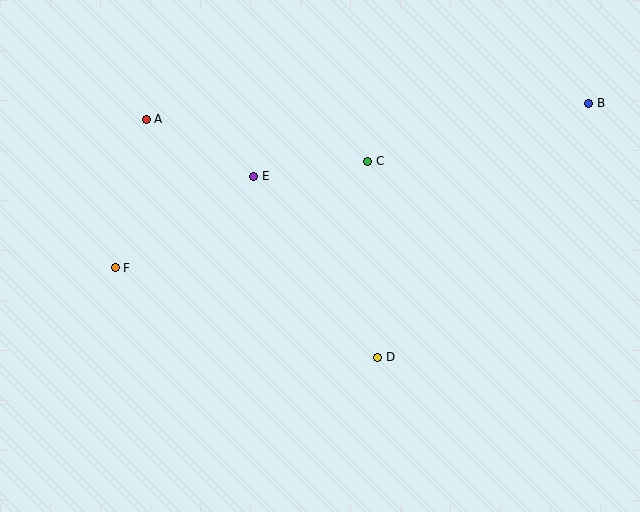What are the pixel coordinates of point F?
Point F is at (115, 268).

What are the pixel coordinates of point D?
Point D is at (378, 357).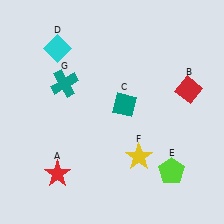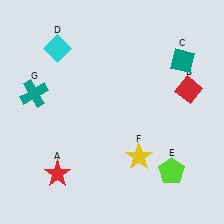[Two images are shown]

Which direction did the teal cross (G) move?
The teal cross (G) moved left.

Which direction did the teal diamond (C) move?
The teal diamond (C) moved right.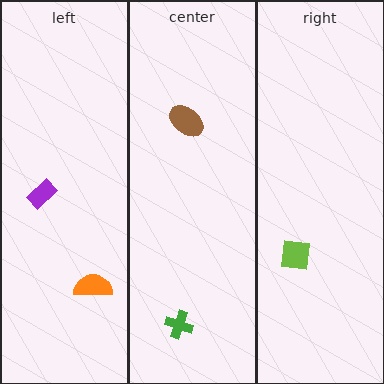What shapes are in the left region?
The purple rectangle, the orange semicircle.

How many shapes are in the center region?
2.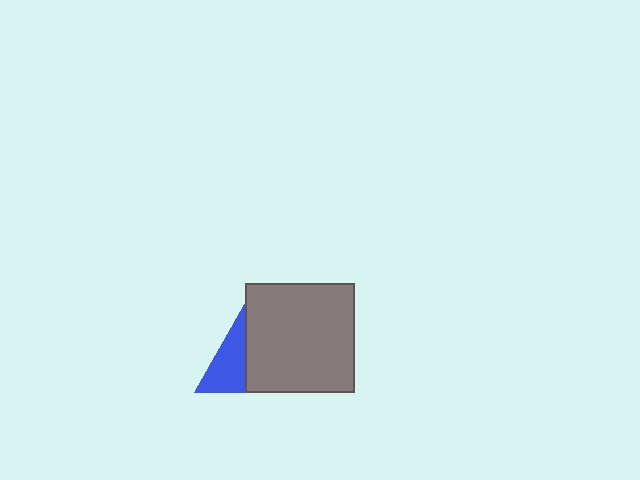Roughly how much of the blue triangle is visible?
A small part of it is visible (roughly 44%).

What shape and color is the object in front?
The object in front is a gray square.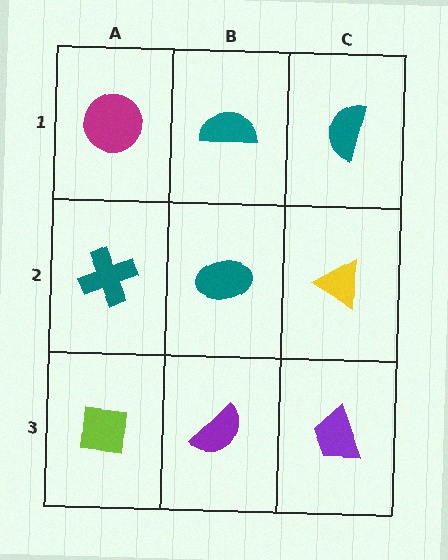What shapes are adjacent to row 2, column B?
A teal semicircle (row 1, column B), a purple semicircle (row 3, column B), a teal cross (row 2, column A), a yellow triangle (row 2, column C).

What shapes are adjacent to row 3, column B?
A teal ellipse (row 2, column B), a lime square (row 3, column A), a purple trapezoid (row 3, column C).